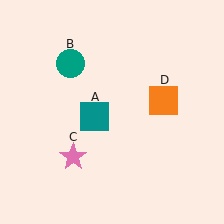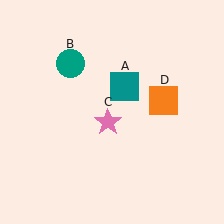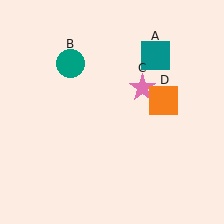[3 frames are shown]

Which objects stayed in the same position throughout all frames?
Teal circle (object B) and orange square (object D) remained stationary.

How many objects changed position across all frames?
2 objects changed position: teal square (object A), pink star (object C).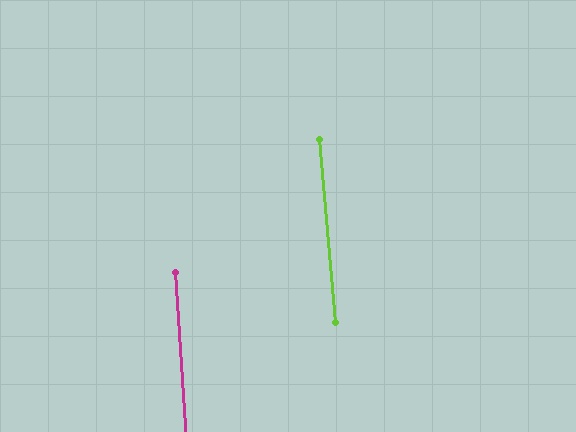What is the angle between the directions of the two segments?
Approximately 1 degree.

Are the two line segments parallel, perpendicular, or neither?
Parallel — their directions differ by only 1.4°.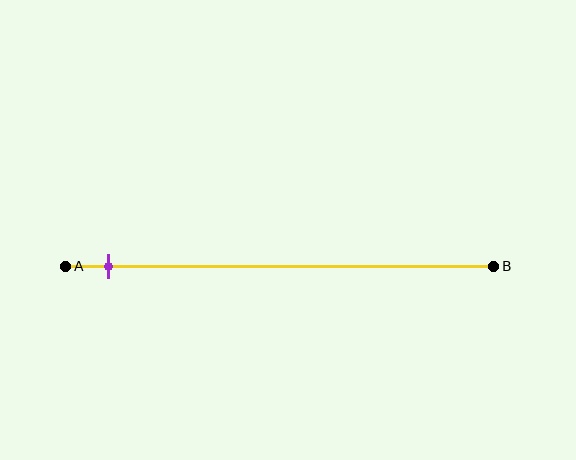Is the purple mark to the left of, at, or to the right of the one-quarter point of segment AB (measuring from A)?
The purple mark is to the left of the one-quarter point of segment AB.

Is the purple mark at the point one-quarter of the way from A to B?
No, the mark is at about 10% from A, not at the 25% one-quarter point.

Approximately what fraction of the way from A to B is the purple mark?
The purple mark is approximately 10% of the way from A to B.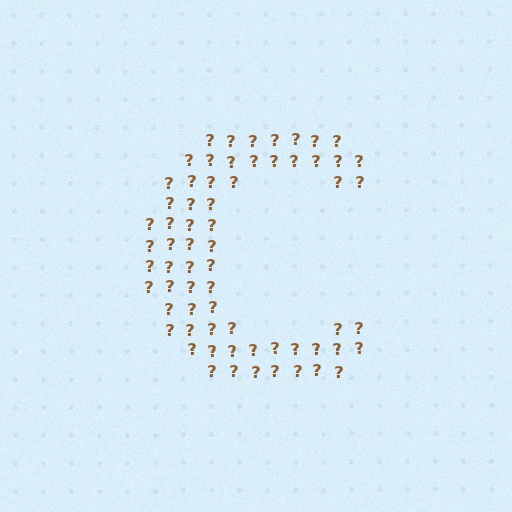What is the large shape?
The large shape is the letter C.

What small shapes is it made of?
It is made of small question marks.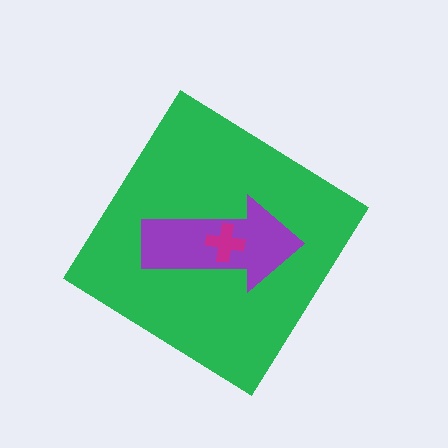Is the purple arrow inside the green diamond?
Yes.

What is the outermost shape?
The green diamond.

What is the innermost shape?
The magenta cross.